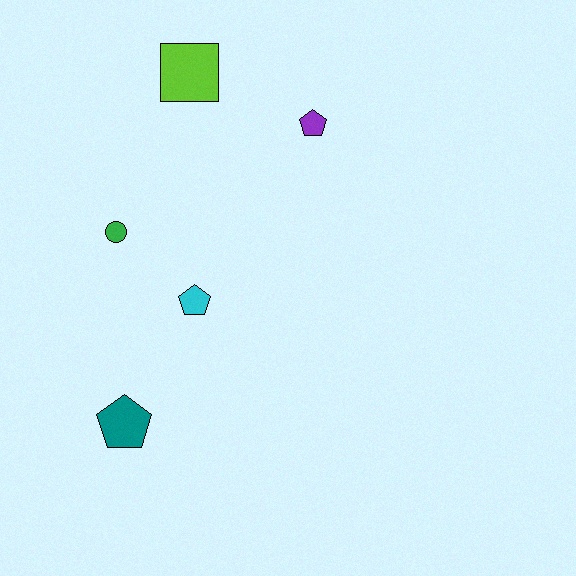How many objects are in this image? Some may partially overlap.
There are 5 objects.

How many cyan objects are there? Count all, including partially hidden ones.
There is 1 cyan object.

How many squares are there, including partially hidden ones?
There is 1 square.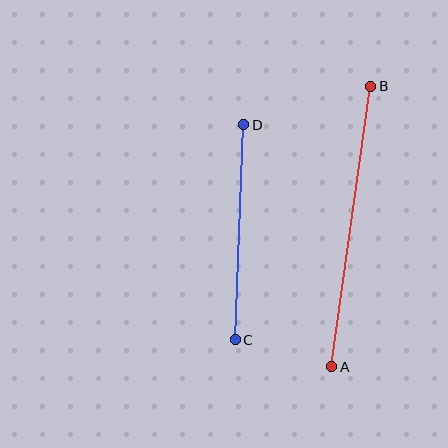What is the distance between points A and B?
The distance is approximately 283 pixels.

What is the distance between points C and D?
The distance is approximately 215 pixels.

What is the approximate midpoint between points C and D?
The midpoint is at approximately (240, 232) pixels.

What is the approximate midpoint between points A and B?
The midpoint is at approximately (351, 226) pixels.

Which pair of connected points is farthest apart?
Points A and B are farthest apart.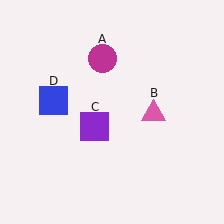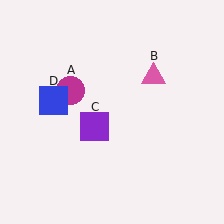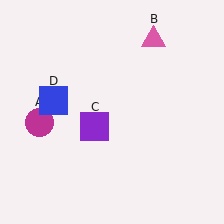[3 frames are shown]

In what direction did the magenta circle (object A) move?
The magenta circle (object A) moved down and to the left.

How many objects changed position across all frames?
2 objects changed position: magenta circle (object A), pink triangle (object B).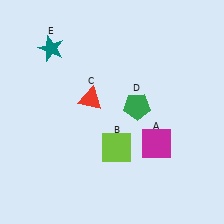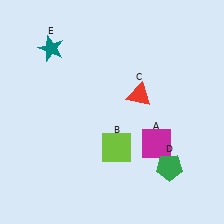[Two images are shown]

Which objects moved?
The objects that moved are: the red triangle (C), the green pentagon (D).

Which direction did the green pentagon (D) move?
The green pentagon (D) moved down.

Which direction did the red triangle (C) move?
The red triangle (C) moved right.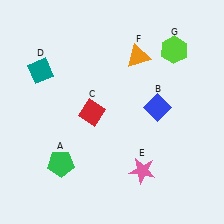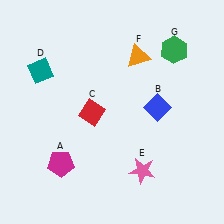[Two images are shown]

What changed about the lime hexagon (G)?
In Image 1, G is lime. In Image 2, it changed to green.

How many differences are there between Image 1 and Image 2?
There are 2 differences between the two images.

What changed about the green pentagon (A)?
In Image 1, A is green. In Image 2, it changed to magenta.